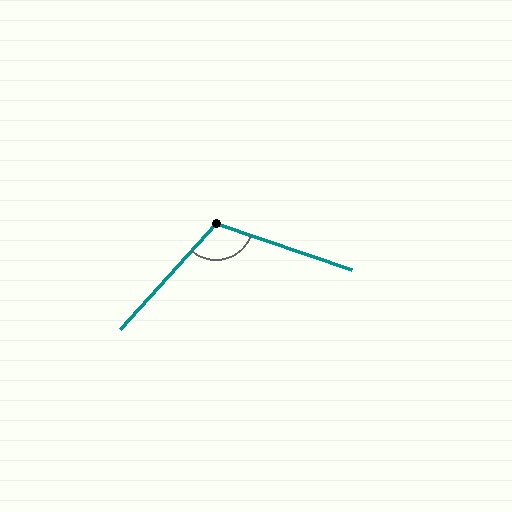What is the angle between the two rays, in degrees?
Approximately 113 degrees.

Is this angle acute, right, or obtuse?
It is obtuse.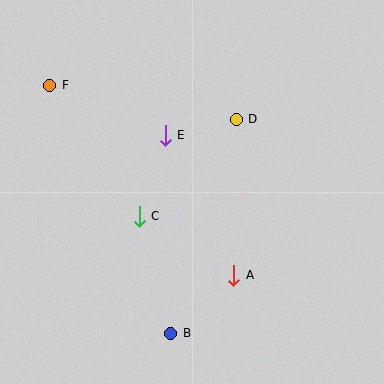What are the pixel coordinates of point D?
Point D is at (236, 119).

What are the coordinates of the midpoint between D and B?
The midpoint between D and B is at (204, 226).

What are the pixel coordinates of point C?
Point C is at (139, 216).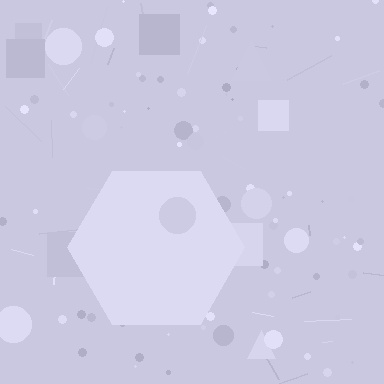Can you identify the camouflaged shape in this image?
The camouflaged shape is a hexagon.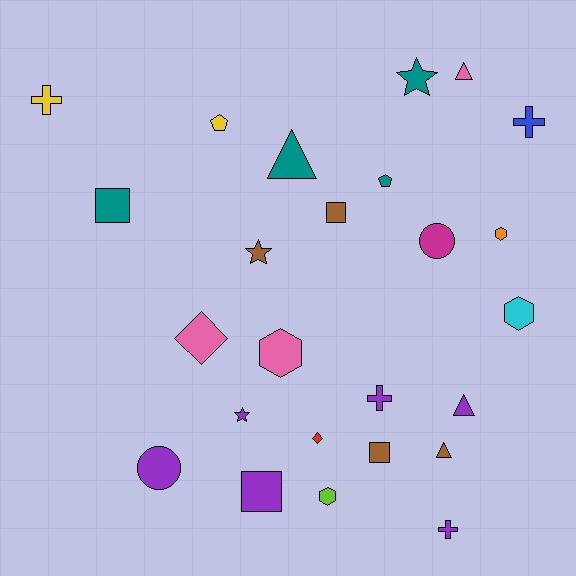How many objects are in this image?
There are 25 objects.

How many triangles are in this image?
There are 4 triangles.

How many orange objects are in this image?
There is 1 orange object.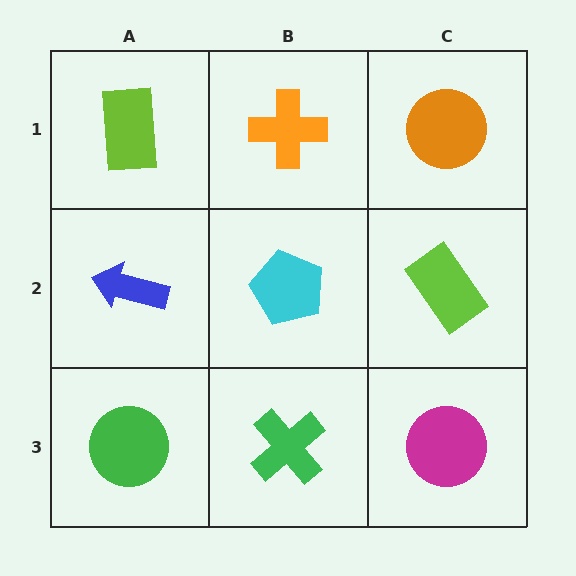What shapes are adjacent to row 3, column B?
A cyan pentagon (row 2, column B), a green circle (row 3, column A), a magenta circle (row 3, column C).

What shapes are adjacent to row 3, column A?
A blue arrow (row 2, column A), a green cross (row 3, column B).